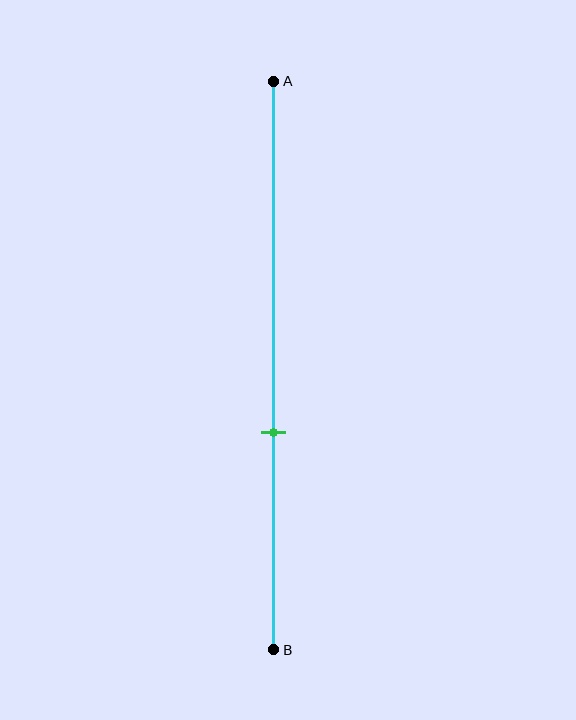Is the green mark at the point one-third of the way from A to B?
No, the mark is at about 60% from A, not at the 33% one-third point.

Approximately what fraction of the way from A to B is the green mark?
The green mark is approximately 60% of the way from A to B.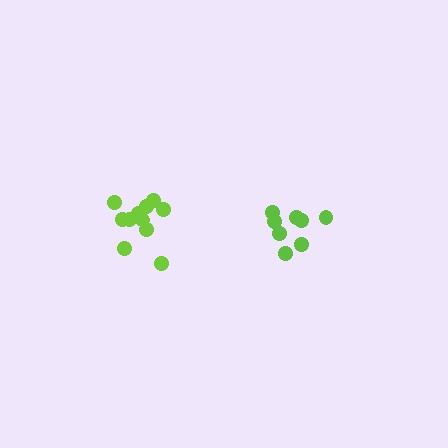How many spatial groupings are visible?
There are 2 spatial groupings.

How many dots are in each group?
Group 1: 11 dots, Group 2: 8 dots (19 total).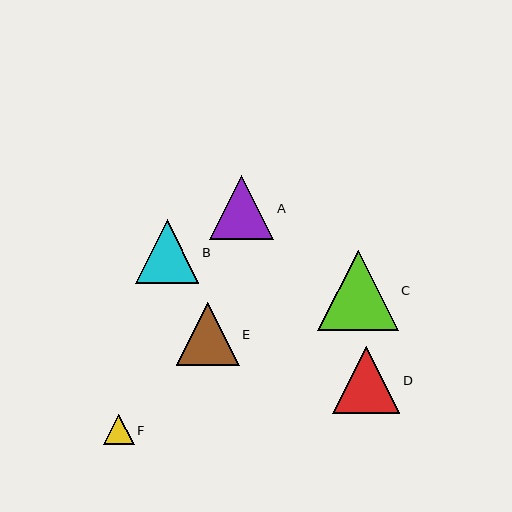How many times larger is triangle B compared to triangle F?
Triangle B is approximately 2.1 times the size of triangle F.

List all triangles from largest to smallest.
From largest to smallest: C, D, A, B, E, F.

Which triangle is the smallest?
Triangle F is the smallest with a size of approximately 30 pixels.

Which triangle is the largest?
Triangle C is the largest with a size of approximately 81 pixels.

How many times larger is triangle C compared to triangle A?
Triangle C is approximately 1.3 times the size of triangle A.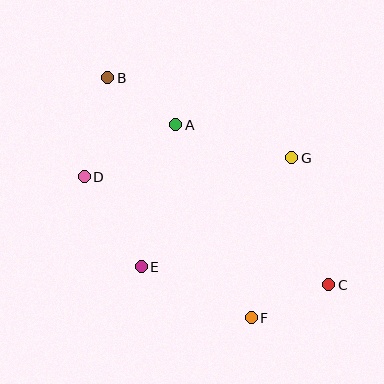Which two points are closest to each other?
Points A and B are closest to each other.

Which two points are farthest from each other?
Points B and C are farthest from each other.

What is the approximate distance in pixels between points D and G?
The distance between D and G is approximately 208 pixels.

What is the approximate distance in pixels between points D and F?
The distance between D and F is approximately 219 pixels.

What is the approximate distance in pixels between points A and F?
The distance between A and F is approximately 207 pixels.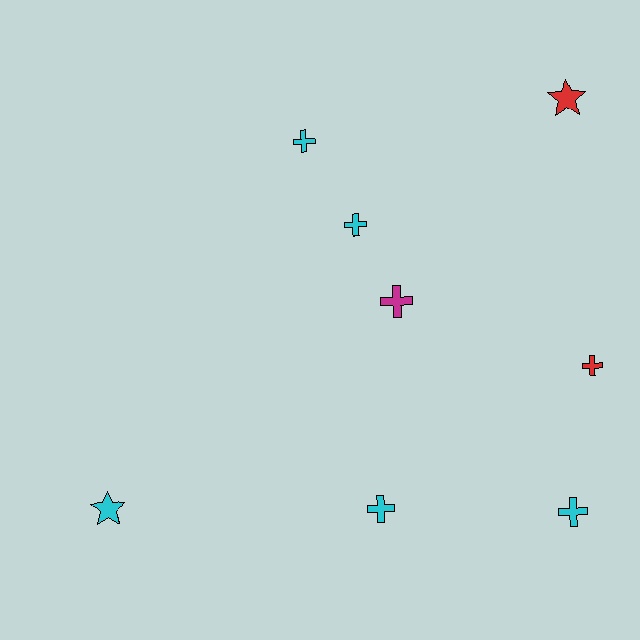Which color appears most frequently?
Cyan, with 5 objects.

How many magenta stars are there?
There are no magenta stars.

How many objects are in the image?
There are 8 objects.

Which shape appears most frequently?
Cross, with 6 objects.